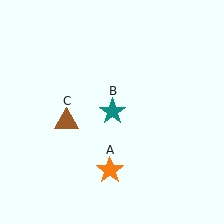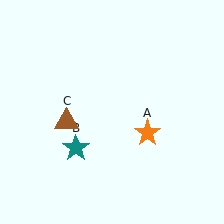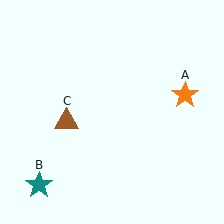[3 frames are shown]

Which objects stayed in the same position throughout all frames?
Brown triangle (object C) remained stationary.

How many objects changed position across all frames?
2 objects changed position: orange star (object A), teal star (object B).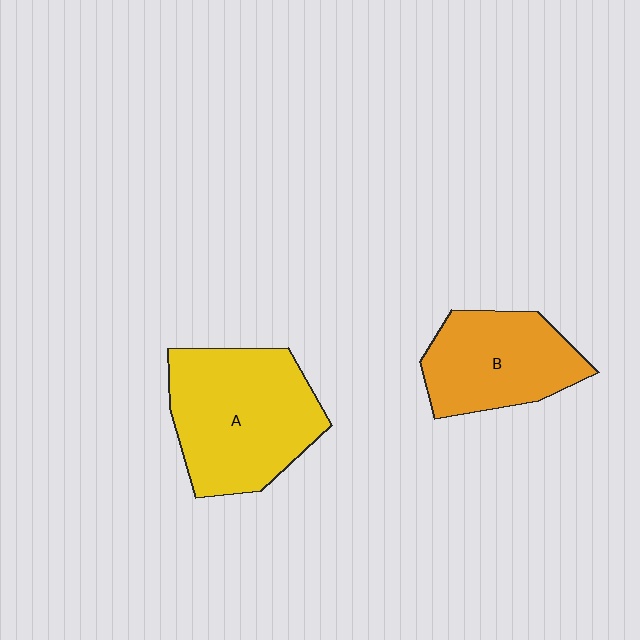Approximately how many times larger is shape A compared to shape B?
Approximately 1.4 times.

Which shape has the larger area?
Shape A (yellow).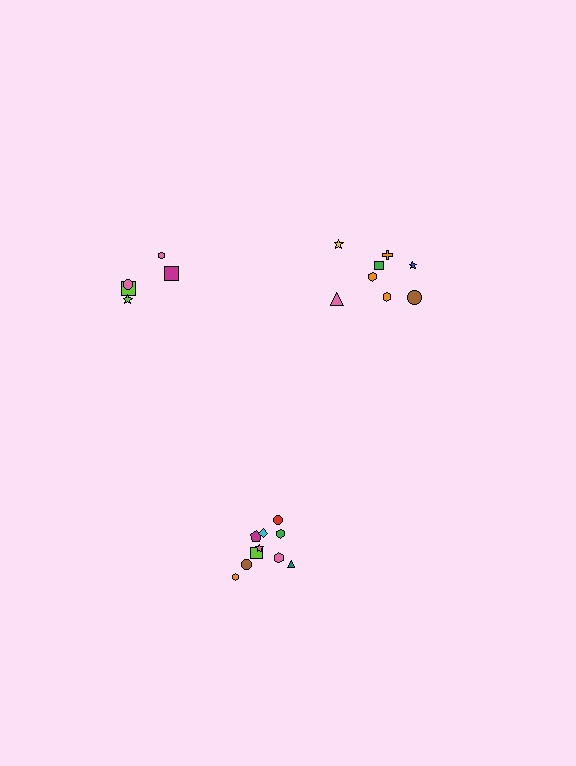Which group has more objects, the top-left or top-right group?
The top-right group.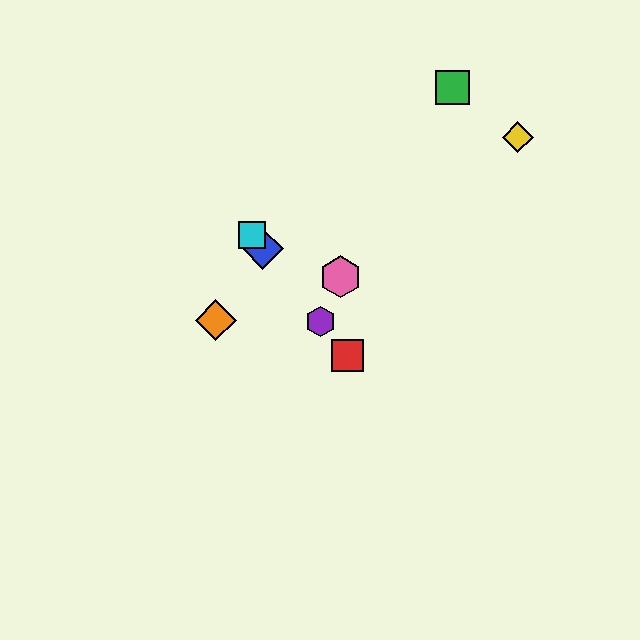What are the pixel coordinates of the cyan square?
The cyan square is at (252, 235).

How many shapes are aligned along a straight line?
4 shapes (the red square, the blue diamond, the purple hexagon, the cyan square) are aligned along a straight line.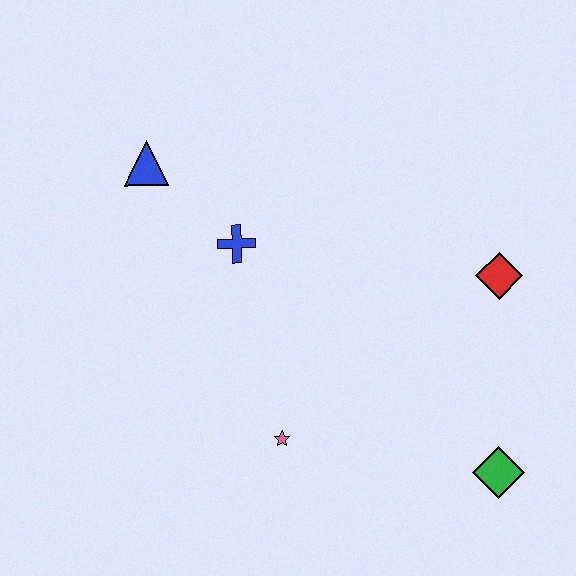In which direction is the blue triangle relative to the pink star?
The blue triangle is above the pink star.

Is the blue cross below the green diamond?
No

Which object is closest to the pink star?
The blue cross is closest to the pink star.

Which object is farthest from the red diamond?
The blue triangle is farthest from the red diamond.